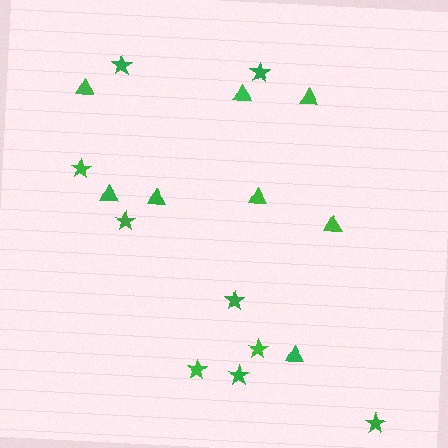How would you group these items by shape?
There are 2 groups: one group of triangles (8) and one group of stars (9).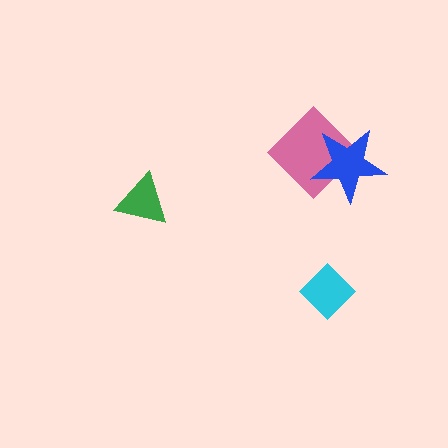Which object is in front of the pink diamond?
The blue star is in front of the pink diamond.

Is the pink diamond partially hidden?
Yes, it is partially covered by another shape.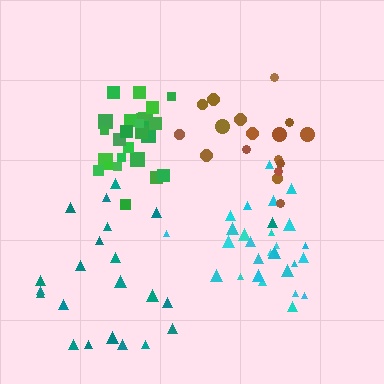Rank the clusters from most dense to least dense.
green, cyan, brown, teal.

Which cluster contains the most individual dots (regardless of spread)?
Cyan (28).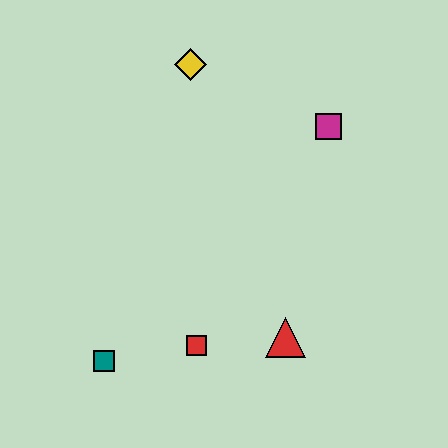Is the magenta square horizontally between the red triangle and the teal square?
No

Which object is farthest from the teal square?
The magenta square is farthest from the teal square.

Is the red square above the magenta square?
No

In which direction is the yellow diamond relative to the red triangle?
The yellow diamond is above the red triangle.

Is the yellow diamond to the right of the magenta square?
No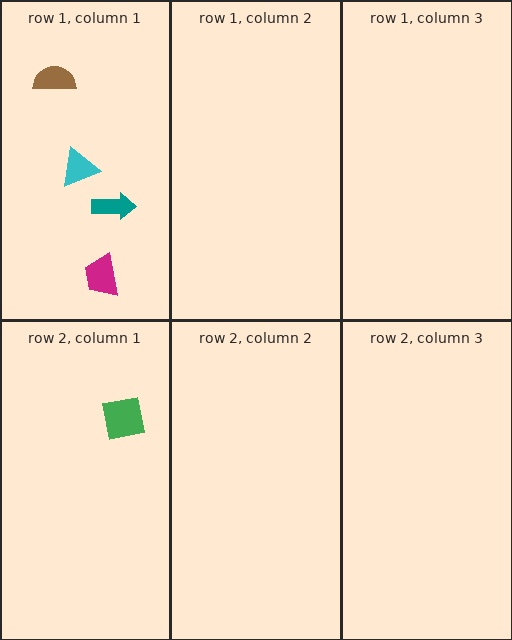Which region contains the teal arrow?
The row 1, column 1 region.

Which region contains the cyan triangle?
The row 1, column 1 region.